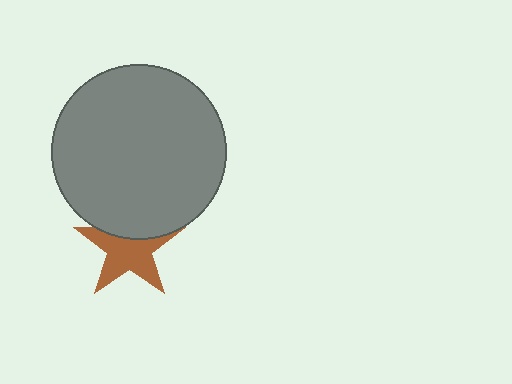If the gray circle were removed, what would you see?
You would see the complete brown star.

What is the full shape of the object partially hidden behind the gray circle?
The partially hidden object is a brown star.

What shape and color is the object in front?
The object in front is a gray circle.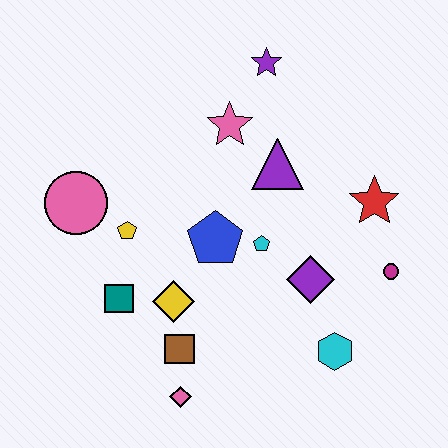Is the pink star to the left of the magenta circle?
Yes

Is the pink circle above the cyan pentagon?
Yes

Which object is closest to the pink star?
The purple triangle is closest to the pink star.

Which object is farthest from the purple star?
The pink diamond is farthest from the purple star.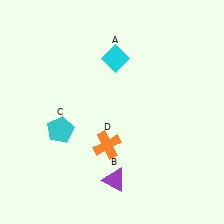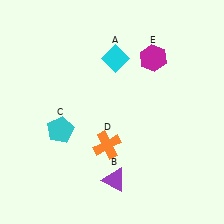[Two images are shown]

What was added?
A magenta hexagon (E) was added in Image 2.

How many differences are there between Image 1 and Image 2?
There is 1 difference between the two images.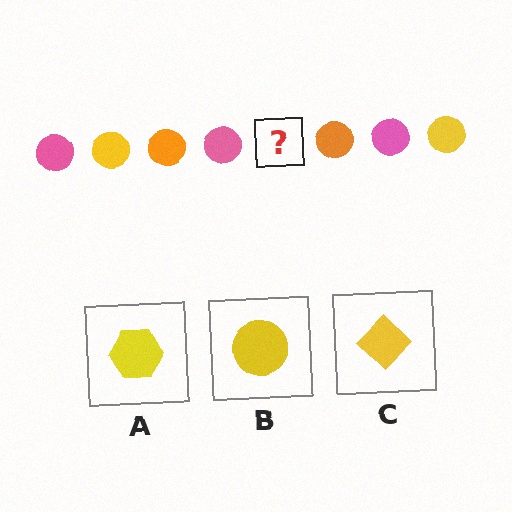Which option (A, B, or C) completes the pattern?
B.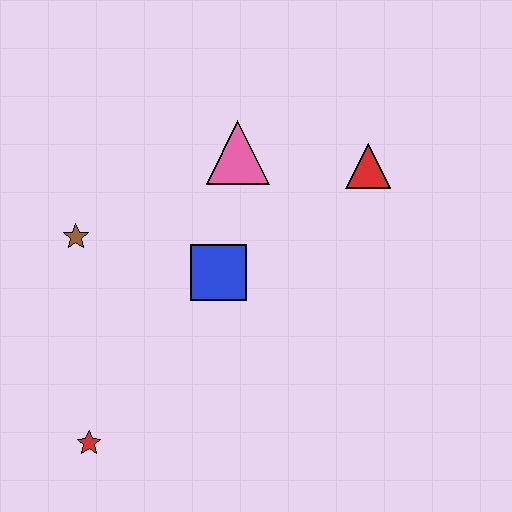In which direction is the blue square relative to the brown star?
The blue square is to the right of the brown star.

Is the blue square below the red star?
No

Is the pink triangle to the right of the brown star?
Yes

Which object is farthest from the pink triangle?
The red star is farthest from the pink triangle.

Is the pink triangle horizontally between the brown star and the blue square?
No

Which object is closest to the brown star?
The blue square is closest to the brown star.